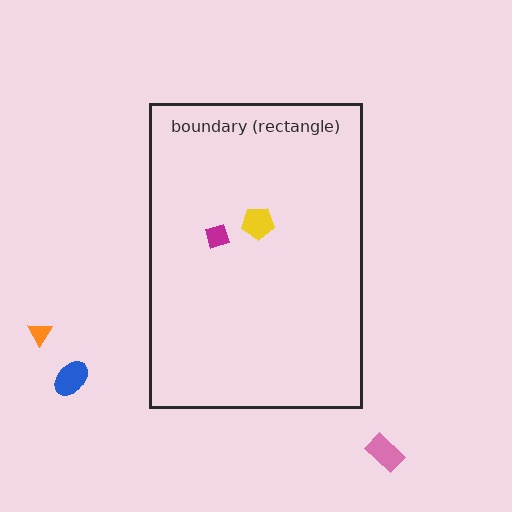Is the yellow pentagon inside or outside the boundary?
Inside.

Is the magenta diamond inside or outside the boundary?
Inside.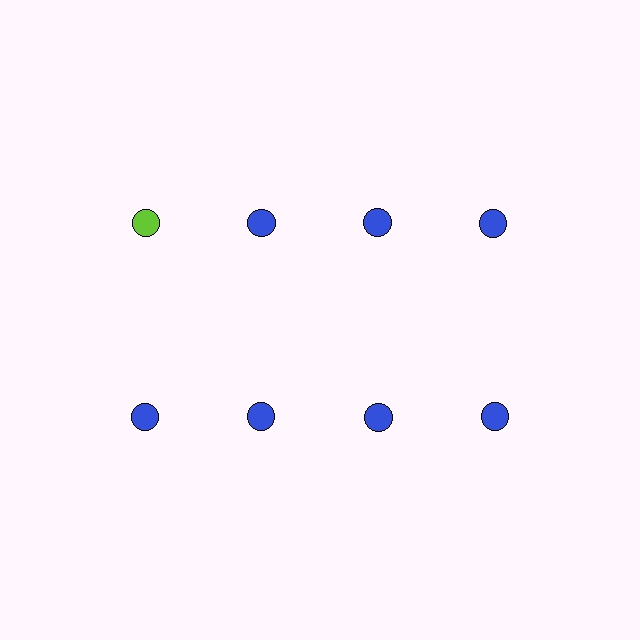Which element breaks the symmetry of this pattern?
The lime circle in the top row, leftmost column breaks the symmetry. All other shapes are blue circles.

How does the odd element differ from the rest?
It has a different color: lime instead of blue.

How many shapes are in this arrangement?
There are 8 shapes arranged in a grid pattern.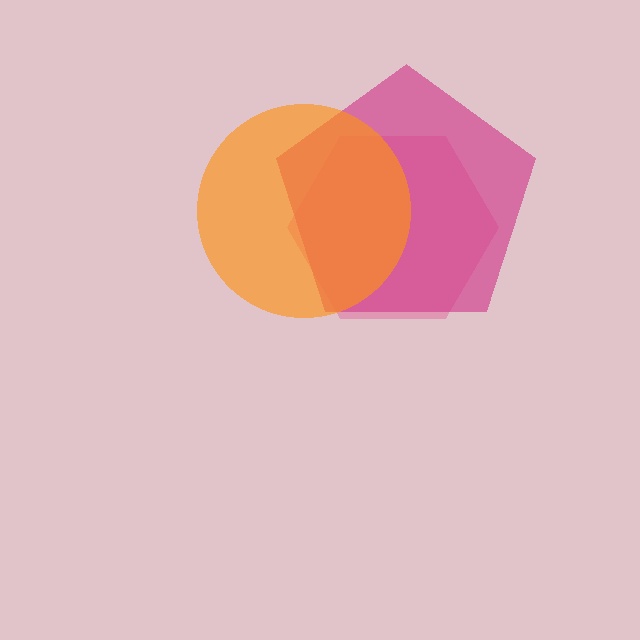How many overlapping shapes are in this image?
There are 3 overlapping shapes in the image.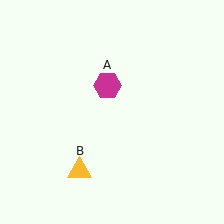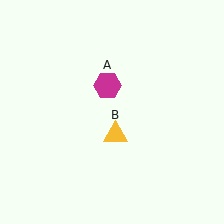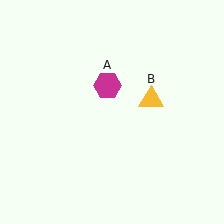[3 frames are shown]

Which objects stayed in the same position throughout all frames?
Magenta hexagon (object A) remained stationary.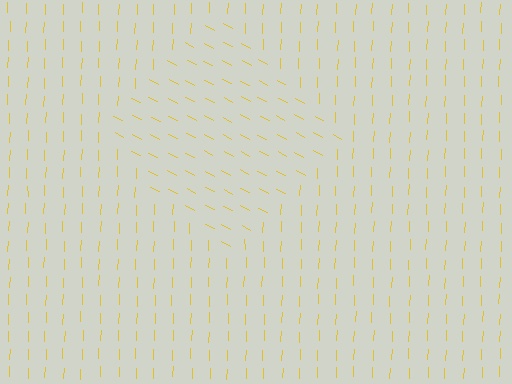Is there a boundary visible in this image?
Yes, there is a texture boundary formed by a change in line orientation.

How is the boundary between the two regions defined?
The boundary is defined purely by a change in line orientation (approximately 65 degrees difference). All lines are the same color and thickness.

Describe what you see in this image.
The image is filled with small yellow line segments. A diamond region in the image has lines oriented differently from the surrounding lines, creating a visible texture boundary.